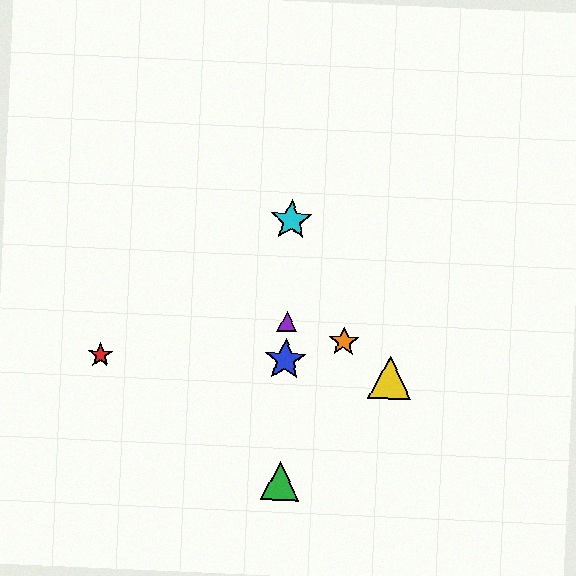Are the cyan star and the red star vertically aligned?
No, the cyan star is at x≈291 and the red star is at x≈100.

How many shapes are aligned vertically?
4 shapes (the blue star, the green triangle, the purple triangle, the cyan star) are aligned vertically.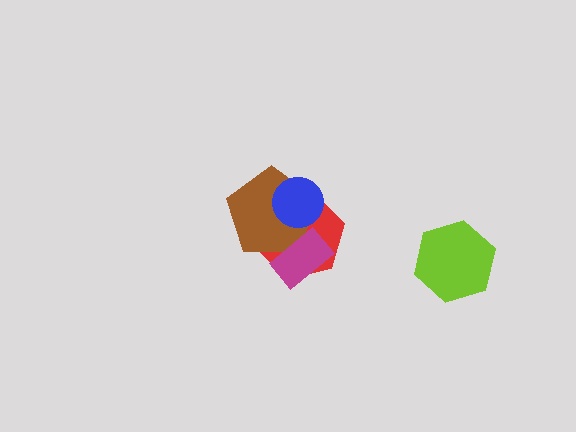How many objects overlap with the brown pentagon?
3 objects overlap with the brown pentagon.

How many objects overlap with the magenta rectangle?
2 objects overlap with the magenta rectangle.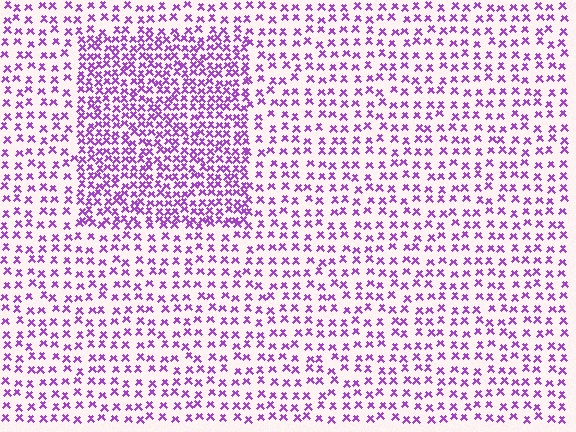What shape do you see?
I see a rectangle.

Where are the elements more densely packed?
The elements are more densely packed inside the rectangle boundary.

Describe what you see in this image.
The image contains small purple elements arranged at two different densities. A rectangle-shaped region is visible where the elements are more densely packed than the surrounding area.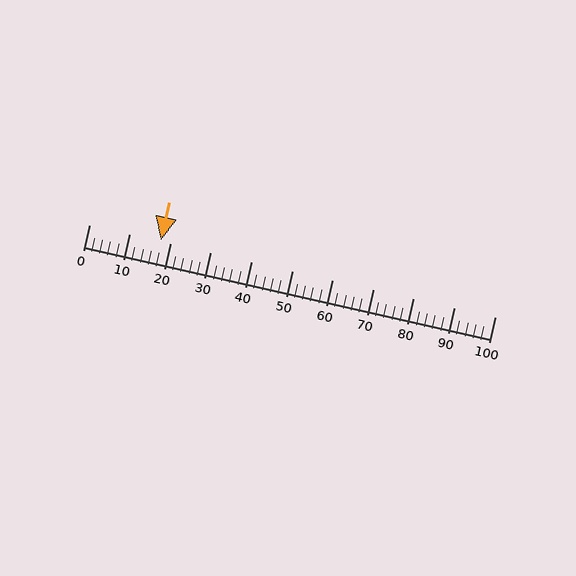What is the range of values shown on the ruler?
The ruler shows values from 0 to 100.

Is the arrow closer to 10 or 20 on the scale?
The arrow is closer to 20.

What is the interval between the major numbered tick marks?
The major tick marks are spaced 10 units apart.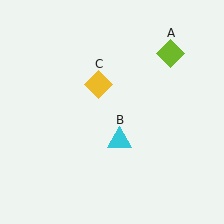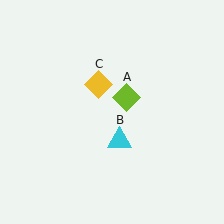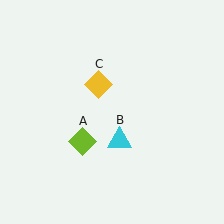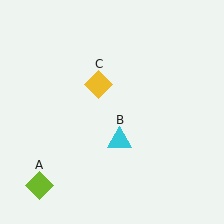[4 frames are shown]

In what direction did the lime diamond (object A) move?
The lime diamond (object A) moved down and to the left.